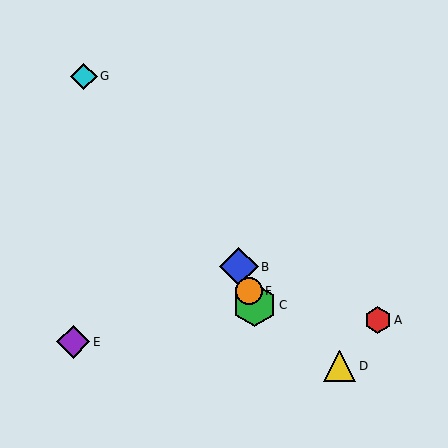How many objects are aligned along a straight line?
3 objects (B, C, F) are aligned along a straight line.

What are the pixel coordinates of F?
Object F is at (249, 291).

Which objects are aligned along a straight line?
Objects B, C, F are aligned along a straight line.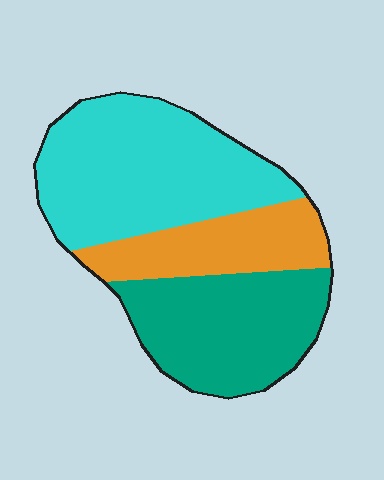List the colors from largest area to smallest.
From largest to smallest: cyan, teal, orange.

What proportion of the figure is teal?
Teal takes up between a third and a half of the figure.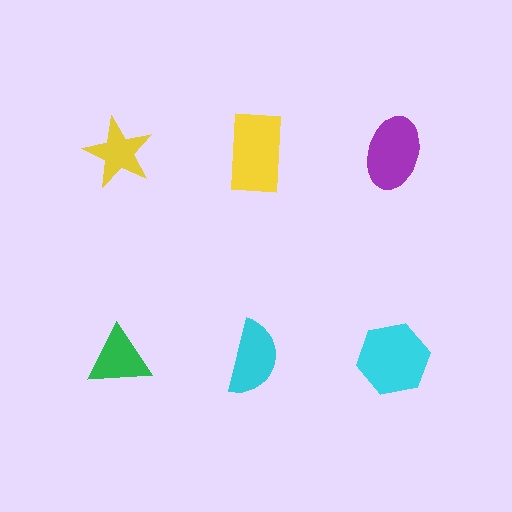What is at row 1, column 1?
A yellow star.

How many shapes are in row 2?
3 shapes.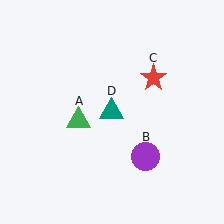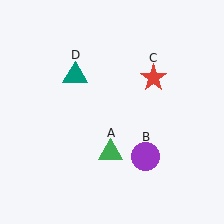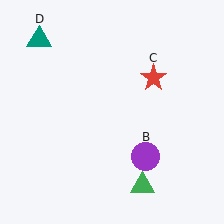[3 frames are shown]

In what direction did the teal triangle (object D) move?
The teal triangle (object D) moved up and to the left.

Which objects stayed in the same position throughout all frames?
Purple circle (object B) and red star (object C) remained stationary.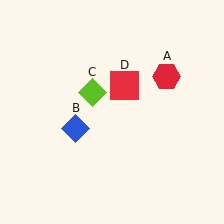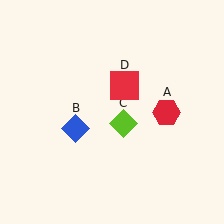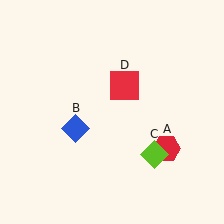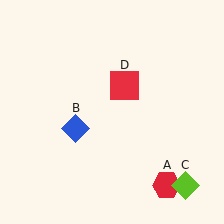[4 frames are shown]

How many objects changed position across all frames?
2 objects changed position: red hexagon (object A), lime diamond (object C).